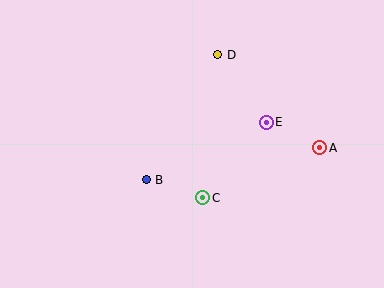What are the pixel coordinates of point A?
Point A is at (320, 148).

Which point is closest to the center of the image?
Point C at (203, 198) is closest to the center.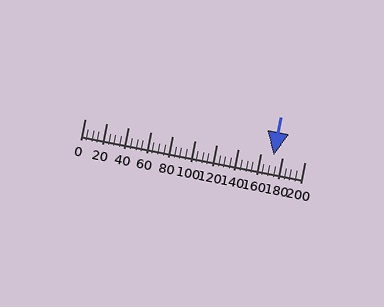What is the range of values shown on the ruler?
The ruler shows values from 0 to 200.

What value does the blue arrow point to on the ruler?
The blue arrow points to approximately 172.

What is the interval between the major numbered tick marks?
The major tick marks are spaced 20 units apart.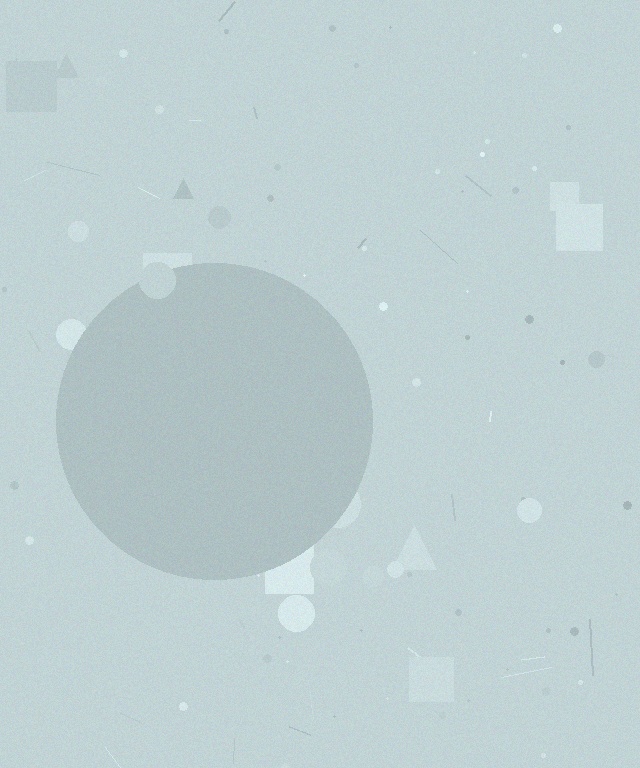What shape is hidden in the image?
A circle is hidden in the image.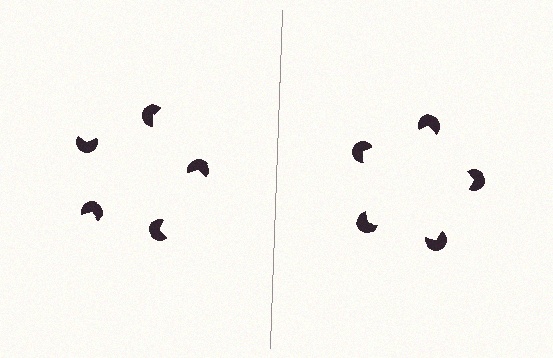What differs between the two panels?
The pac-man discs are positioned identically on both sides; only the wedge orientations differ. On the right they align to a pentagon; on the left they are misaligned.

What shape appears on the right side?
An illusory pentagon.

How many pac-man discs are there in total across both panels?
10 — 5 on each side.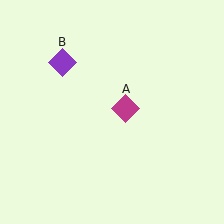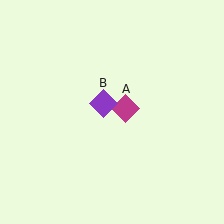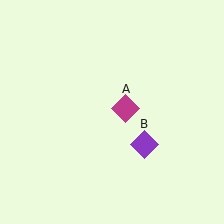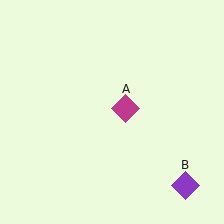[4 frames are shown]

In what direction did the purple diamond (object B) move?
The purple diamond (object B) moved down and to the right.